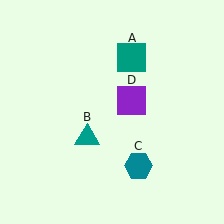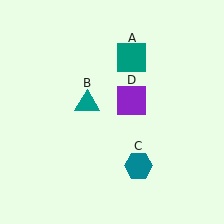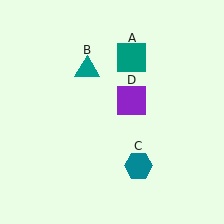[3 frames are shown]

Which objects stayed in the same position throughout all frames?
Teal square (object A) and teal hexagon (object C) and purple square (object D) remained stationary.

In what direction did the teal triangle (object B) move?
The teal triangle (object B) moved up.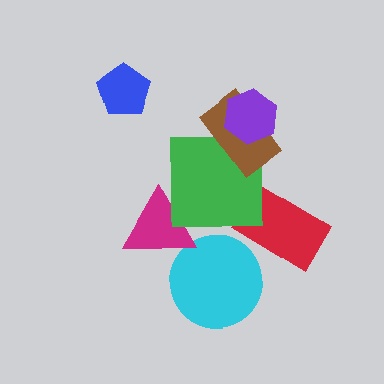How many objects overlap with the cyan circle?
1 object overlaps with the cyan circle.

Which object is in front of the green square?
The brown rectangle is in front of the green square.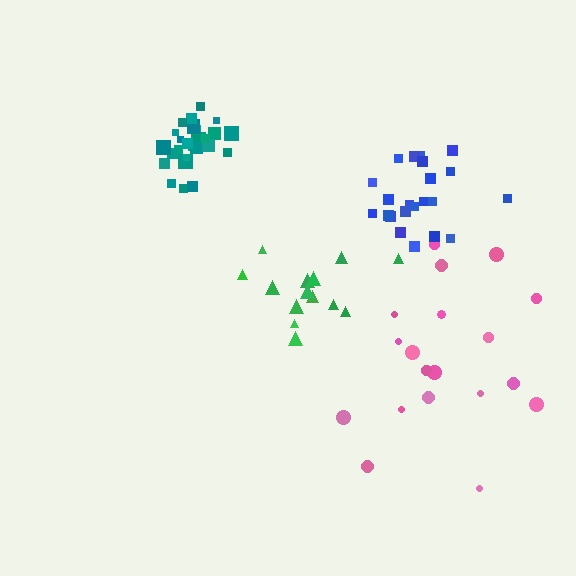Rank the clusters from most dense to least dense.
teal, blue, green, pink.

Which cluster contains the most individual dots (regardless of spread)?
Teal (28).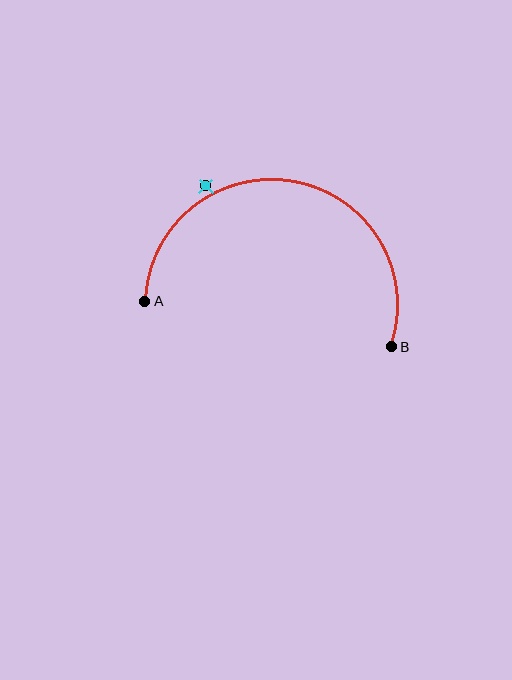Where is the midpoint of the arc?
The arc midpoint is the point on the curve farthest from the straight line joining A and B. It sits above that line.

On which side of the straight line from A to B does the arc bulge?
The arc bulges above the straight line connecting A and B.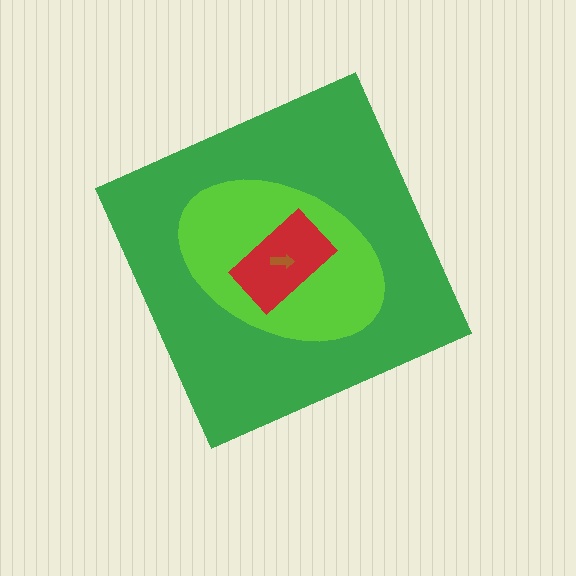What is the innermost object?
The brown arrow.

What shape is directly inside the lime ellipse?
The red rectangle.